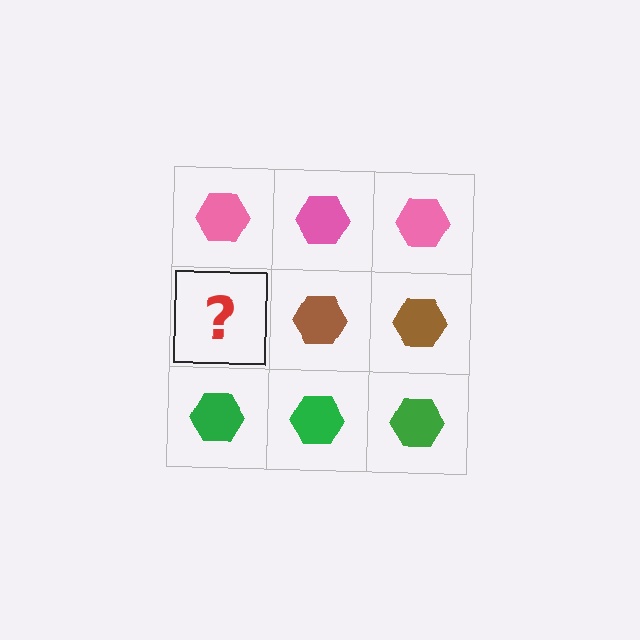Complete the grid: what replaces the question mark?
The question mark should be replaced with a brown hexagon.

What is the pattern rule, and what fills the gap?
The rule is that each row has a consistent color. The gap should be filled with a brown hexagon.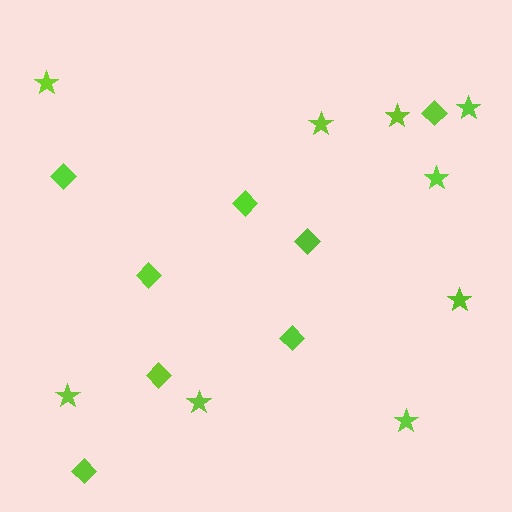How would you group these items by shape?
There are 2 groups: one group of stars (9) and one group of diamonds (8).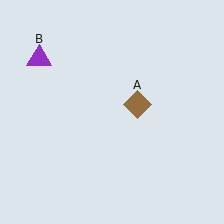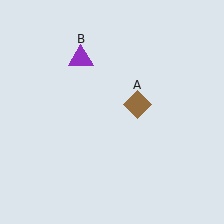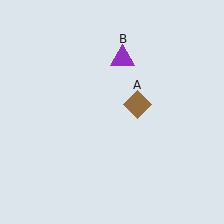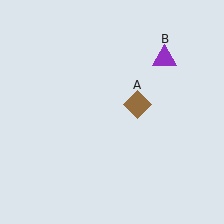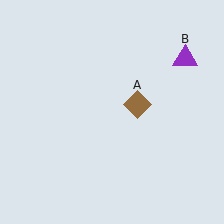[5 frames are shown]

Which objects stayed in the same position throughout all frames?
Brown diamond (object A) remained stationary.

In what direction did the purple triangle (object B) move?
The purple triangle (object B) moved right.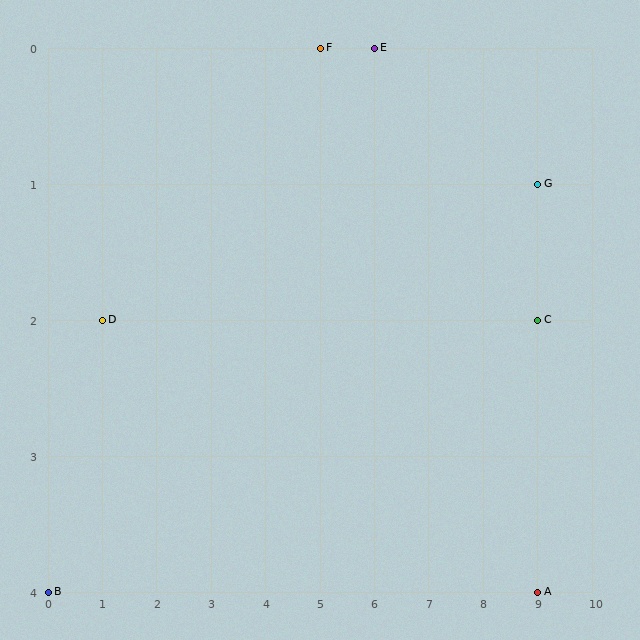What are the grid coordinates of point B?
Point B is at grid coordinates (0, 4).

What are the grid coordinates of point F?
Point F is at grid coordinates (5, 0).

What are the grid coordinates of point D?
Point D is at grid coordinates (1, 2).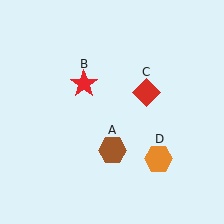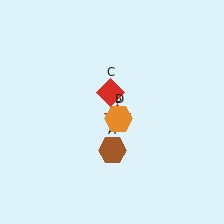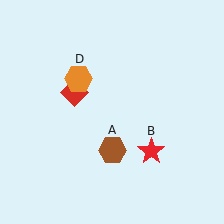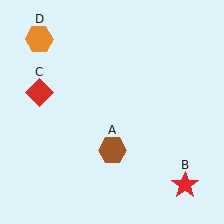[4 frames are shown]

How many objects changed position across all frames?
3 objects changed position: red star (object B), red diamond (object C), orange hexagon (object D).